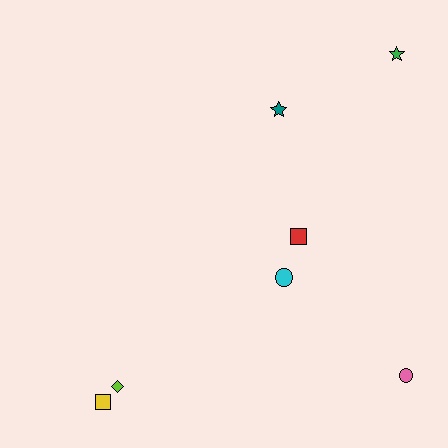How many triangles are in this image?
There are no triangles.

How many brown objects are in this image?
There are no brown objects.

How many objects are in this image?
There are 7 objects.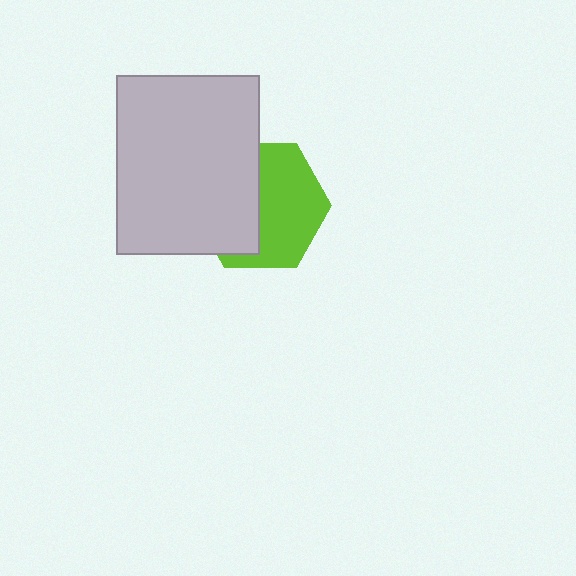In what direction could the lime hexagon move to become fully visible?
The lime hexagon could move right. That would shift it out from behind the light gray rectangle entirely.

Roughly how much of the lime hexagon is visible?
About half of it is visible (roughly 54%).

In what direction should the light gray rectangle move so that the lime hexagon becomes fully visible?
The light gray rectangle should move left. That is the shortest direction to clear the overlap and leave the lime hexagon fully visible.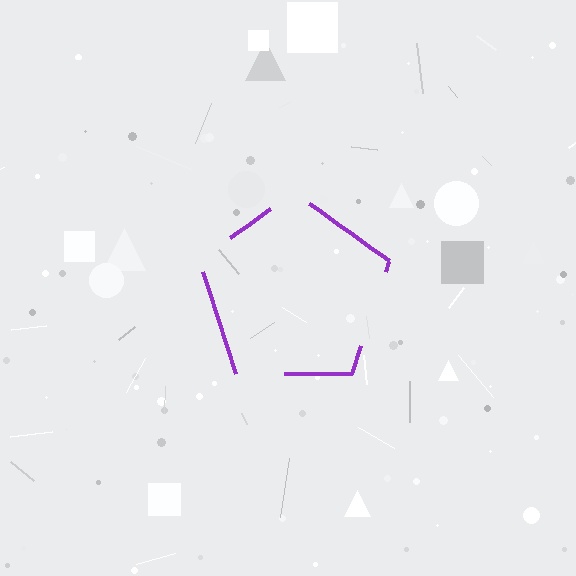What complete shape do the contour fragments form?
The contour fragments form a pentagon.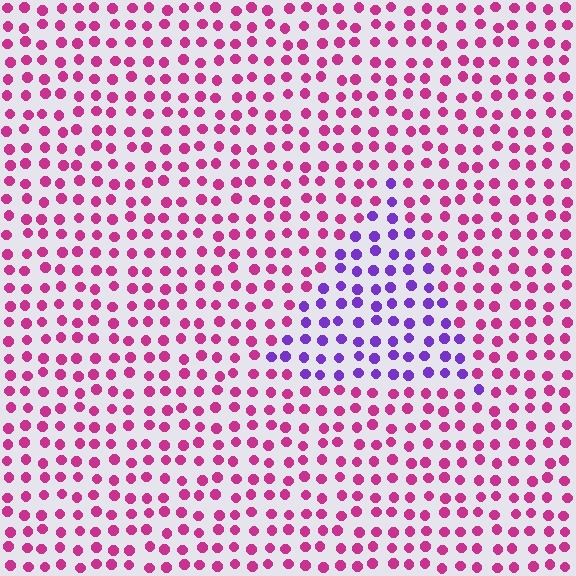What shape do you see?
I see a triangle.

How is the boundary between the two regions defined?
The boundary is defined purely by a slight shift in hue (about 55 degrees). Spacing, size, and orientation are identical on both sides.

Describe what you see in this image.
The image is filled with small magenta elements in a uniform arrangement. A triangle-shaped region is visible where the elements are tinted to a slightly different hue, forming a subtle color boundary.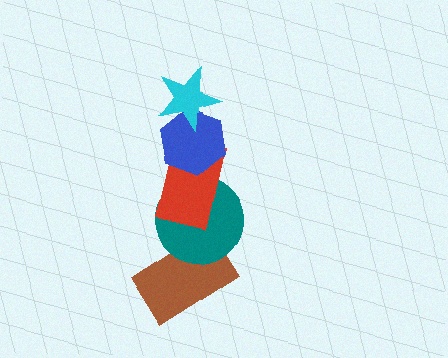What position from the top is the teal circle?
The teal circle is 4th from the top.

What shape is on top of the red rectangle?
The blue hexagon is on top of the red rectangle.